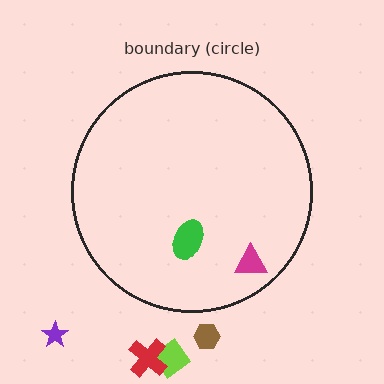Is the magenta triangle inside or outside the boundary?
Inside.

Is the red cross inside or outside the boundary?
Outside.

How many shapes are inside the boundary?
2 inside, 4 outside.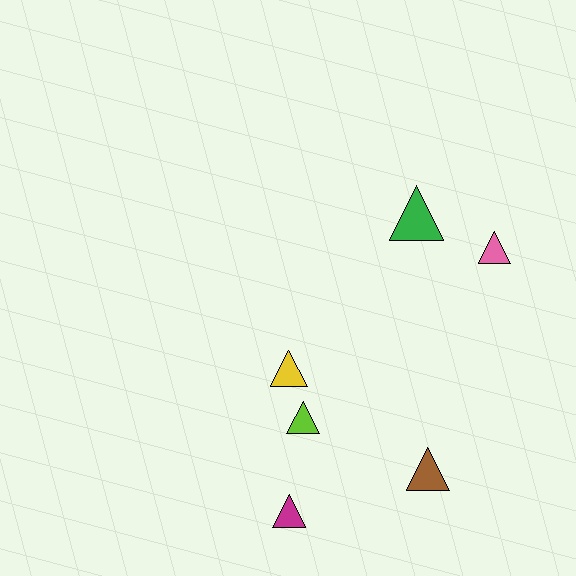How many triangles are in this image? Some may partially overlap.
There are 6 triangles.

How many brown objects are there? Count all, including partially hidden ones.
There is 1 brown object.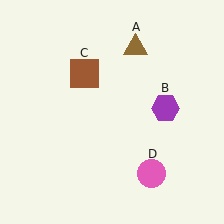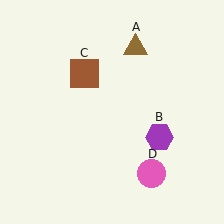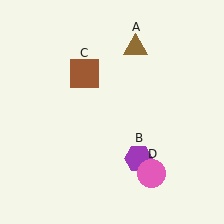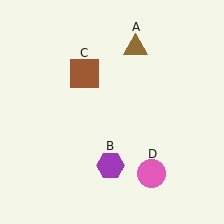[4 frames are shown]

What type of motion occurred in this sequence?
The purple hexagon (object B) rotated clockwise around the center of the scene.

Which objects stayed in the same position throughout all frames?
Brown triangle (object A) and brown square (object C) and pink circle (object D) remained stationary.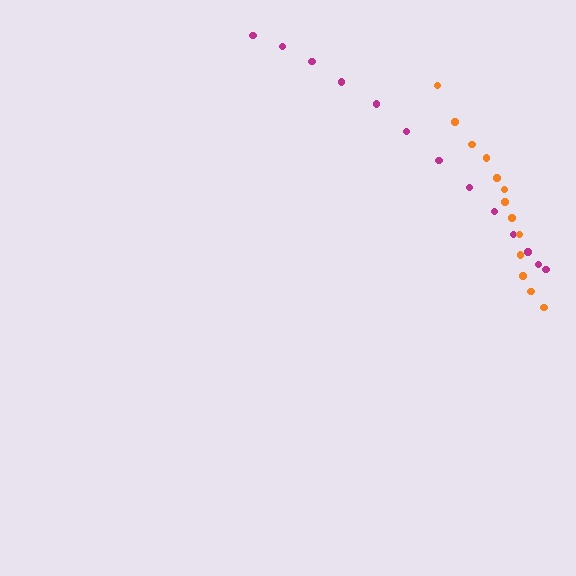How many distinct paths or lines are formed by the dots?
There are 2 distinct paths.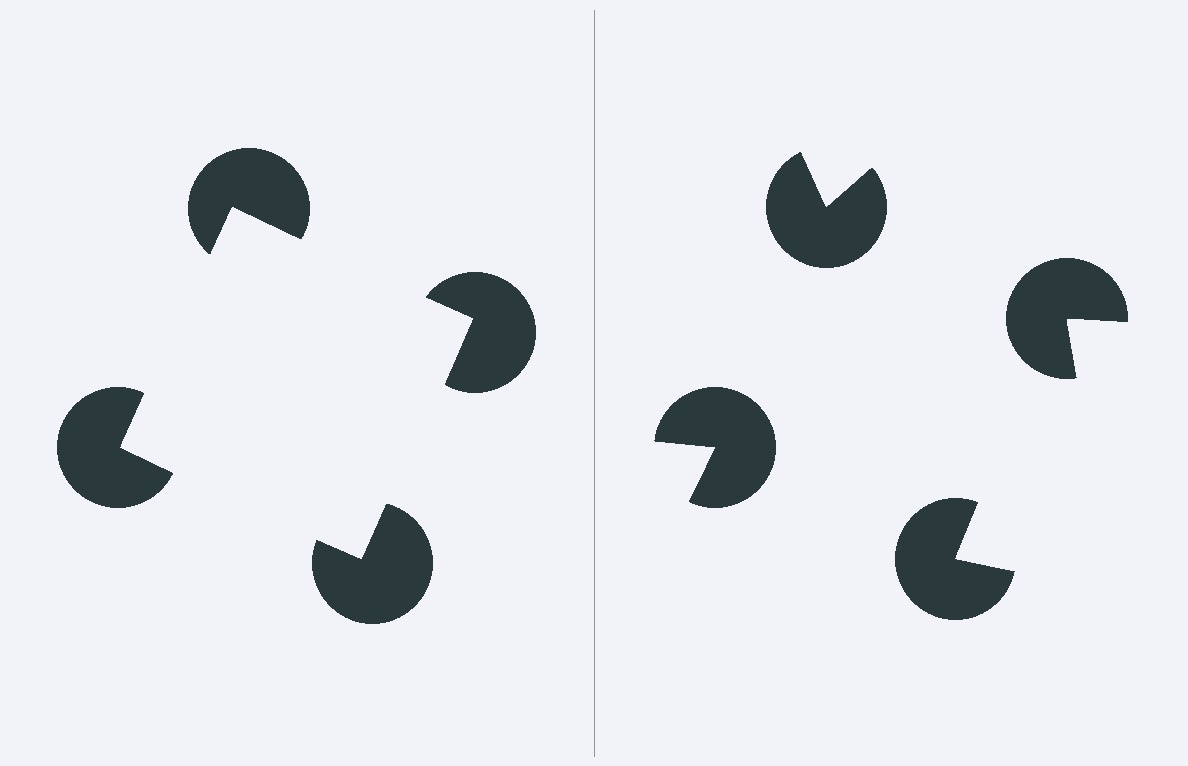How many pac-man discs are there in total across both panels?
8 — 4 on each side.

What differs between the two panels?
The pac-man discs are positioned identically on both sides; only the wedge orientations differ. On the left they align to a square; on the right they are misaligned.